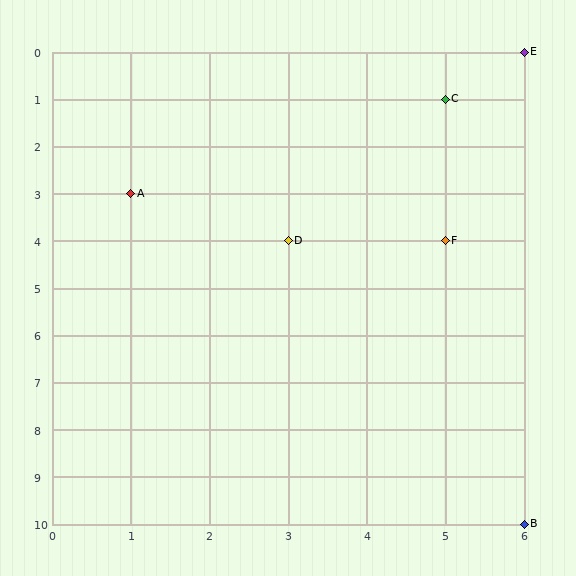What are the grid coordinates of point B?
Point B is at grid coordinates (6, 10).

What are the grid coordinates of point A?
Point A is at grid coordinates (1, 3).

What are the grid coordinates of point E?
Point E is at grid coordinates (6, 0).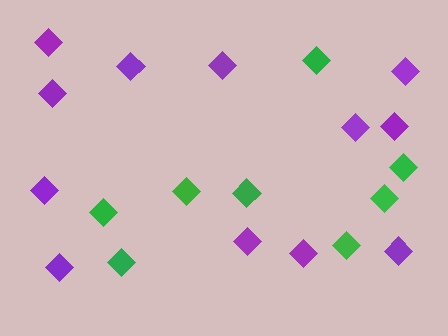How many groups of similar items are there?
There are 2 groups: one group of green diamonds (8) and one group of purple diamonds (12).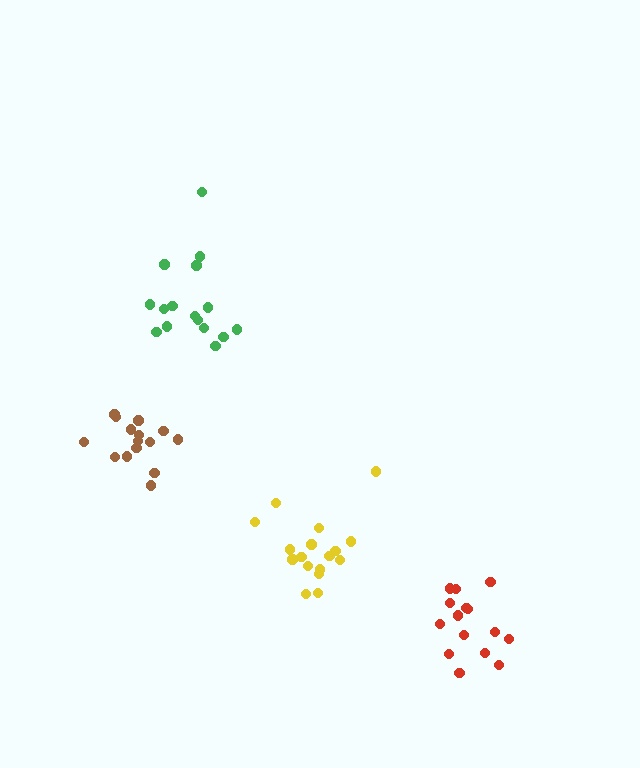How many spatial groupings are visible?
There are 4 spatial groupings.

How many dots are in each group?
Group 1: 15 dots, Group 2: 15 dots, Group 3: 17 dots, Group 4: 16 dots (63 total).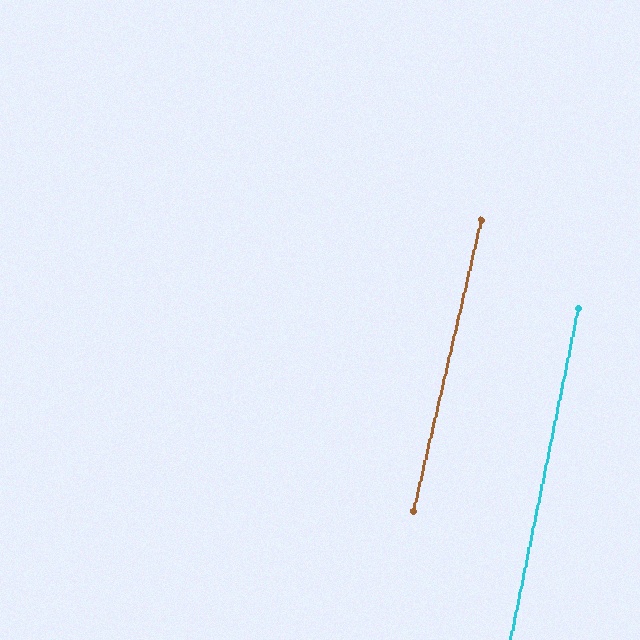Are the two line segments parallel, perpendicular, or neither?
Parallel — their directions differ by only 1.6°.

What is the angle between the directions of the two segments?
Approximately 2 degrees.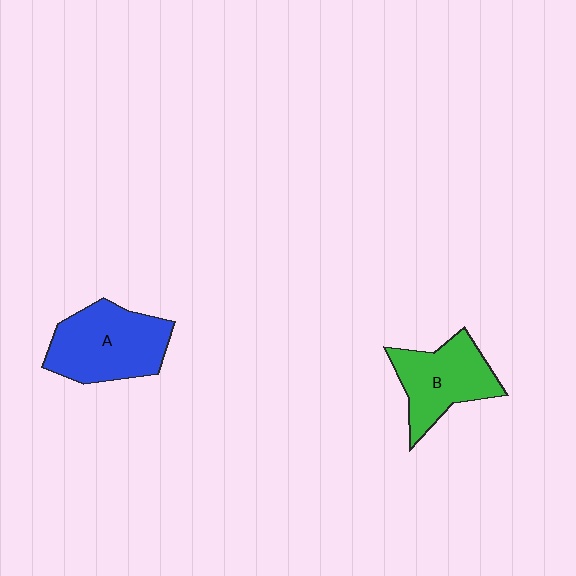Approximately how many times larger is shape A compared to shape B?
Approximately 1.2 times.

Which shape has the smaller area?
Shape B (green).